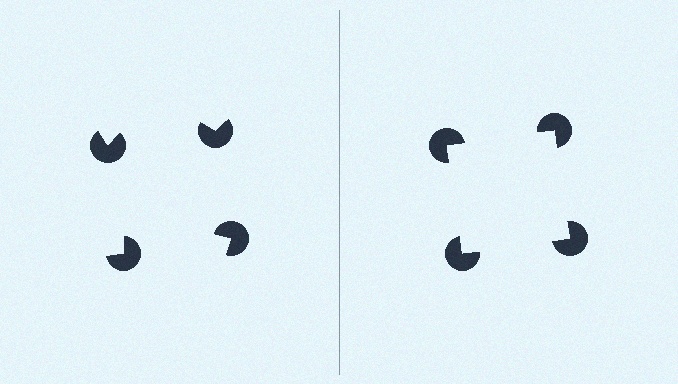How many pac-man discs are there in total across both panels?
8 — 4 on each side.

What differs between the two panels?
The pac-man discs are positioned identically on both sides; only the wedge orientations differ. On the right they align to a square; on the left they are misaligned.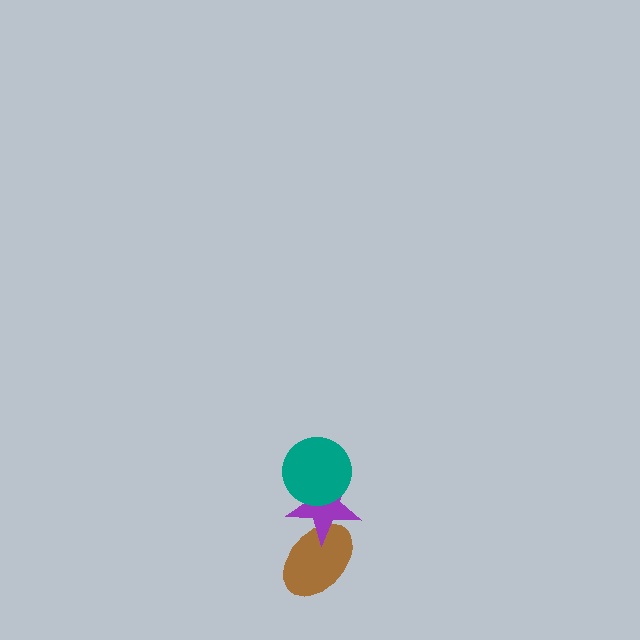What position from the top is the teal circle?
The teal circle is 1st from the top.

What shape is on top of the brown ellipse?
The purple star is on top of the brown ellipse.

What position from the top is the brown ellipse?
The brown ellipse is 3rd from the top.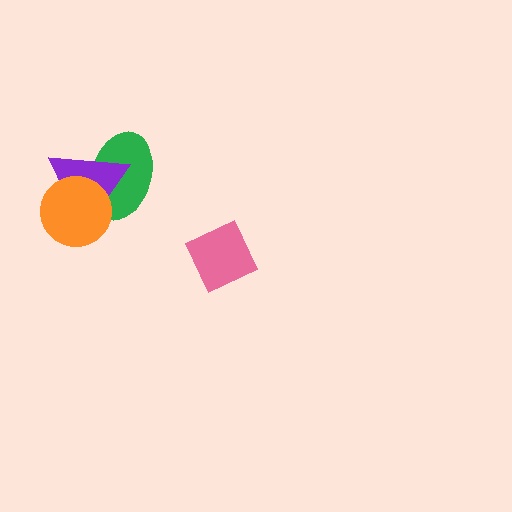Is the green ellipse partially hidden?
Yes, it is partially covered by another shape.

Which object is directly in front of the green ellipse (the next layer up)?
The purple triangle is directly in front of the green ellipse.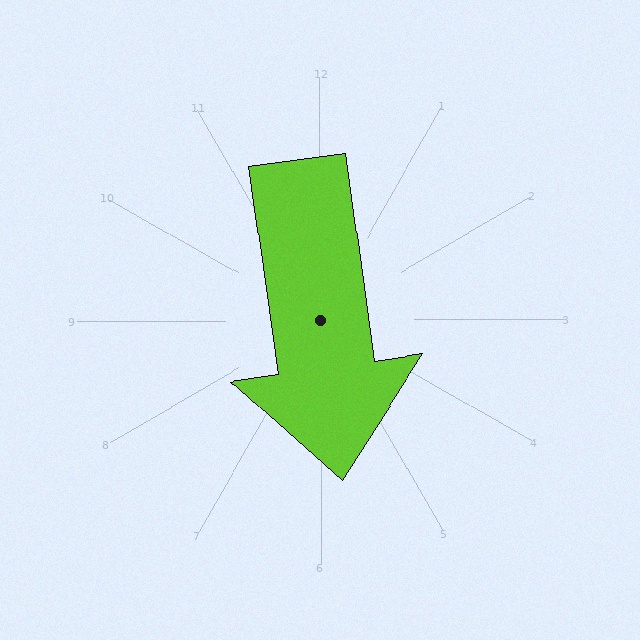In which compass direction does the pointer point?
South.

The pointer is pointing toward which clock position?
Roughly 6 o'clock.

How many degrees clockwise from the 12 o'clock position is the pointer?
Approximately 172 degrees.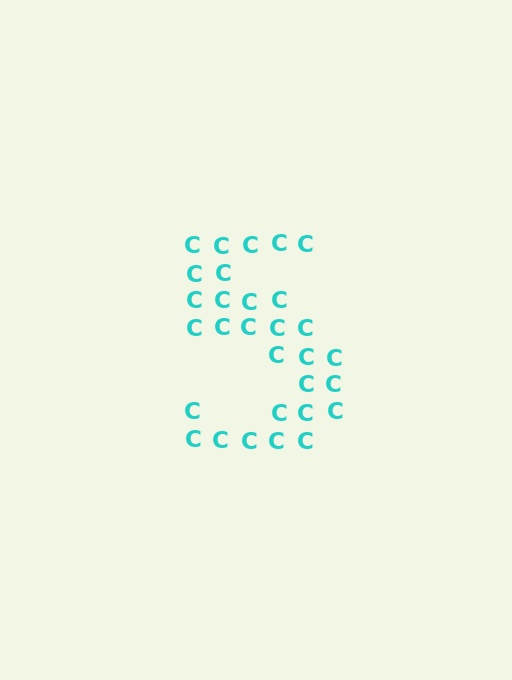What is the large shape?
The large shape is the digit 5.